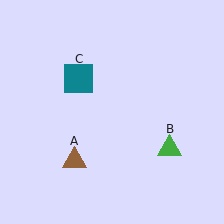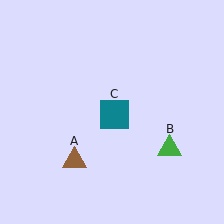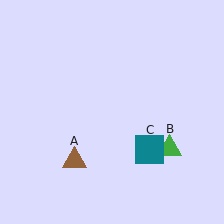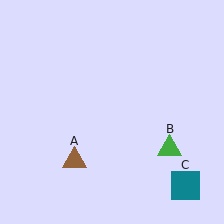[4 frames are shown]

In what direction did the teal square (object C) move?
The teal square (object C) moved down and to the right.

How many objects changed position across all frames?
1 object changed position: teal square (object C).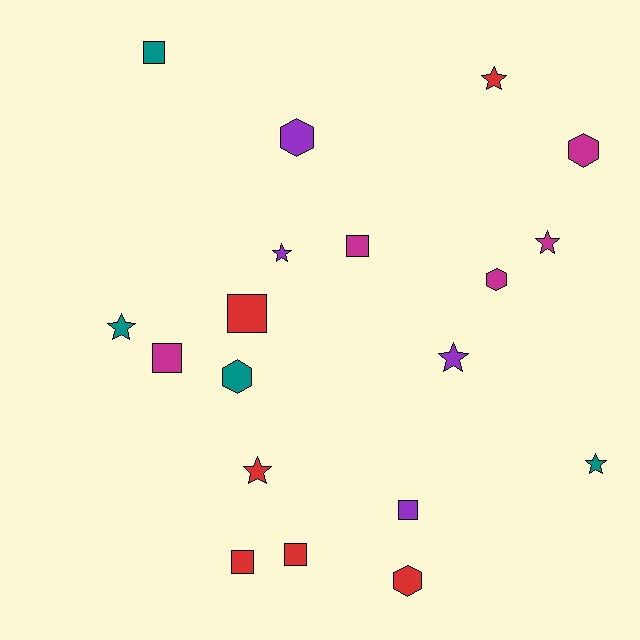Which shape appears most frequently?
Square, with 7 objects.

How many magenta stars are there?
There is 1 magenta star.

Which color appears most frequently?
Red, with 6 objects.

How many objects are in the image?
There are 19 objects.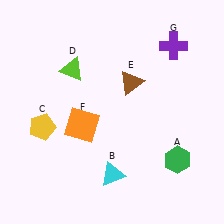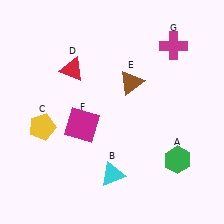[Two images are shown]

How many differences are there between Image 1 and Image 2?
There are 3 differences between the two images.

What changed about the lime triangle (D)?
In Image 1, D is lime. In Image 2, it changed to red.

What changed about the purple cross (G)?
In Image 1, G is purple. In Image 2, it changed to magenta.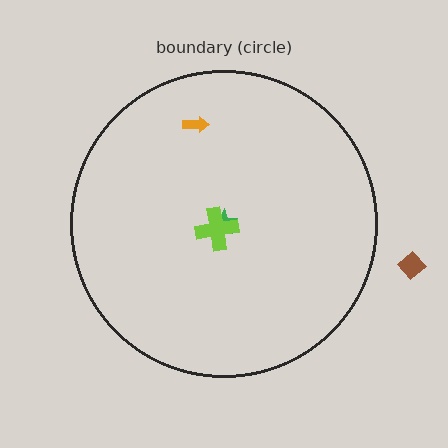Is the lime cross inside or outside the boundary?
Inside.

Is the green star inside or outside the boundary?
Inside.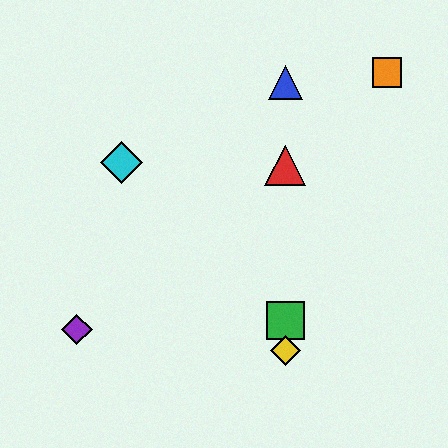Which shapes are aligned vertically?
The red triangle, the blue triangle, the green square, the yellow diamond are aligned vertically.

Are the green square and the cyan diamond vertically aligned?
No, the green square is at x≈285 and the cyan diamond is at x≈121.